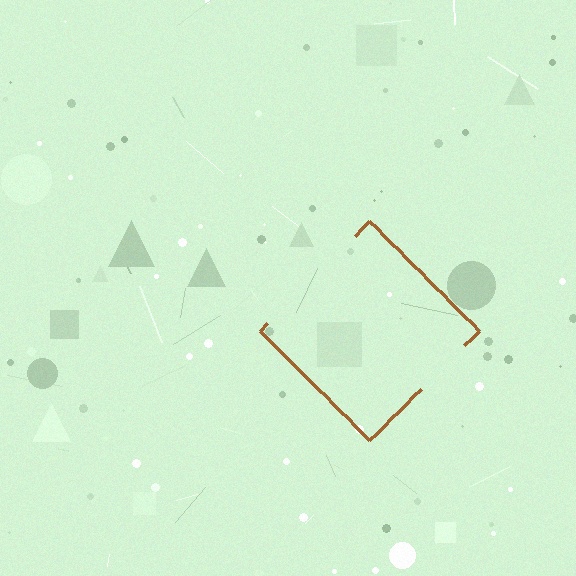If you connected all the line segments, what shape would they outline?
They would outline a diamond.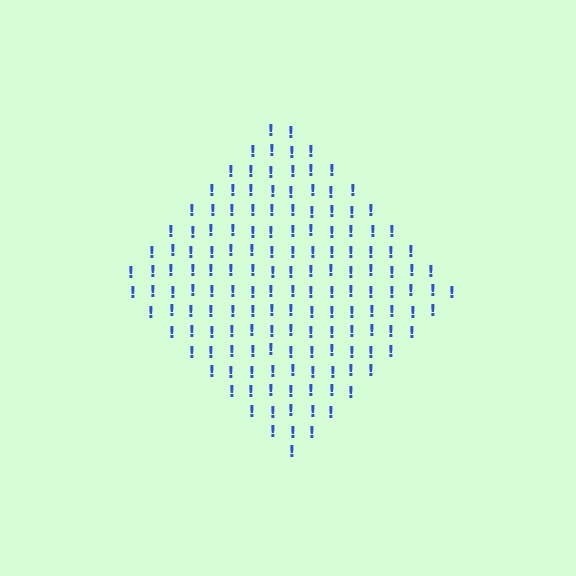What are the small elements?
The small elements are exclamation marks.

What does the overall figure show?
The overall figure shows a diamond.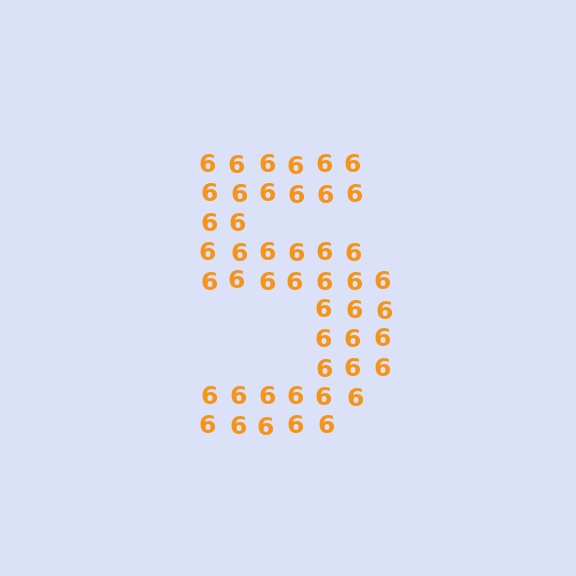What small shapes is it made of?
It is made of small digit 6's.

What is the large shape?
The large shape is the digit 5.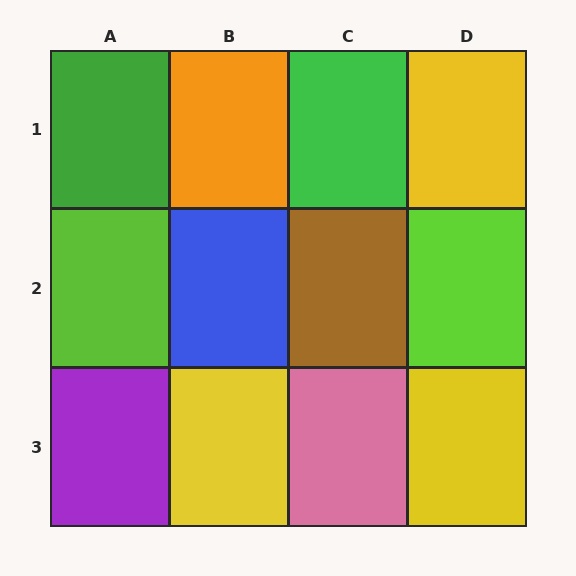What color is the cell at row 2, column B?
Blue.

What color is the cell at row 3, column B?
Yellow.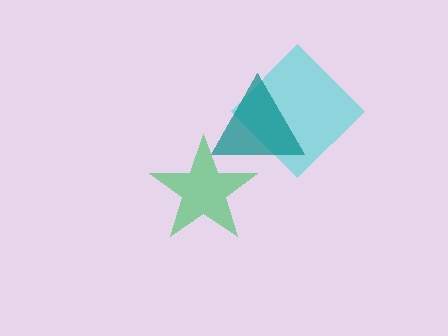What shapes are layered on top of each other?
The layered shapes are: a green star, a cyan diamond, a teal triangle.